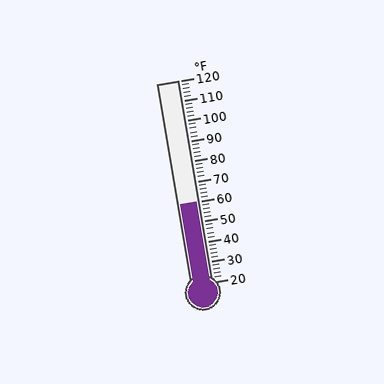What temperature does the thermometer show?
The thermometer shows approximately 60°F.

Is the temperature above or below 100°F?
The temperature is below 100°F.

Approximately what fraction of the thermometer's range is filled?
The thermometer is filled to approximately 40% of its range.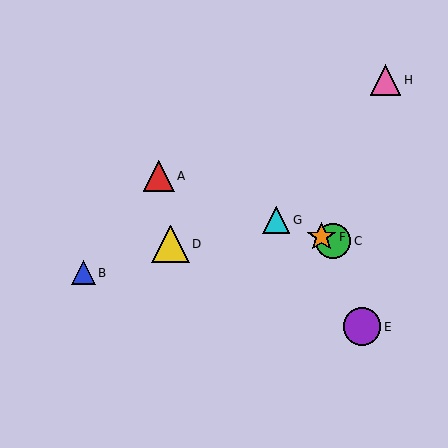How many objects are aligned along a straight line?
4 objects (A, C, F, G) are aligned along a straight line.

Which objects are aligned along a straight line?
Objects A, C, F, G are aligned along a straight line.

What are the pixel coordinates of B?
Object B is at (83, 273).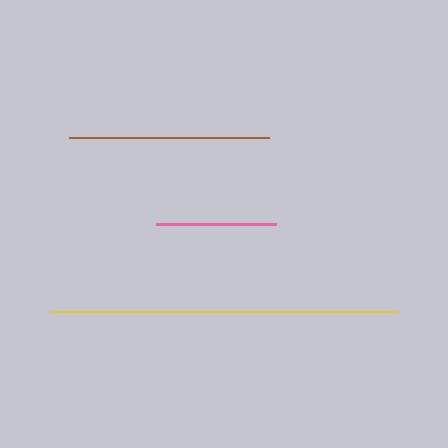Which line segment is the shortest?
The pink line is the shortest at approximately 120 pixels.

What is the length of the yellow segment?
The yellow segment is approximately 347 pixels long.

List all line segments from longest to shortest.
From longest to shortest: yellow, brown, pink.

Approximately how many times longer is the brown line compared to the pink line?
The brown line is approximately 1.7 times the length of the pink line.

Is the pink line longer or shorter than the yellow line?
The yellow line is longer than the pink line.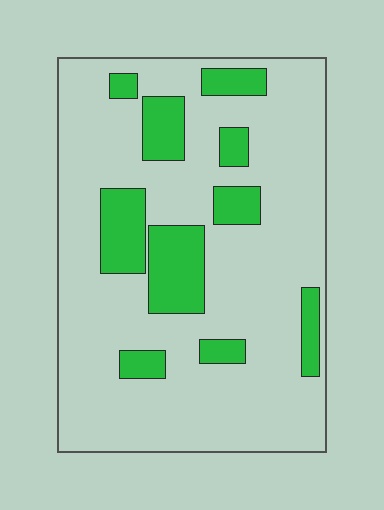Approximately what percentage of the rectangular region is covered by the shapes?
Approximately 20%.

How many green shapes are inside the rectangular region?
10.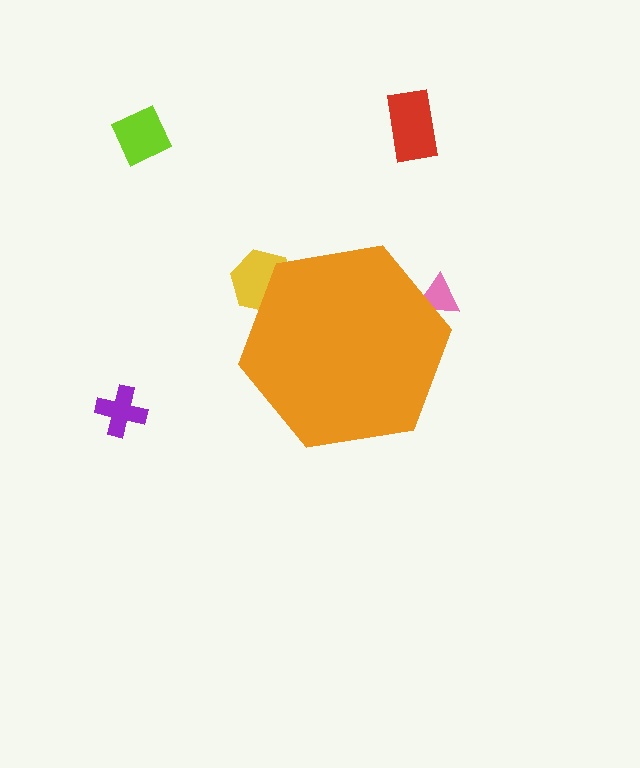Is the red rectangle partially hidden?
No, the red rectangle is fully visible.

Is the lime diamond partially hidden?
No, the lime diamond is fully visible.